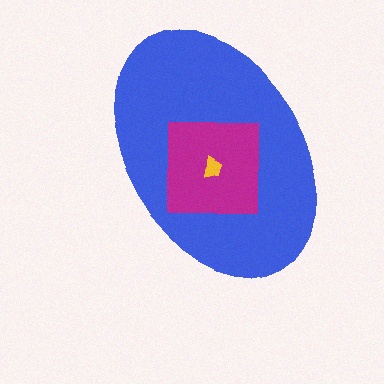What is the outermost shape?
The blue ellipse.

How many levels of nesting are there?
3.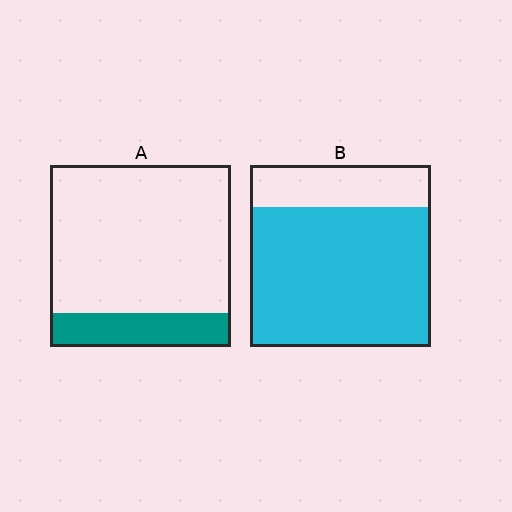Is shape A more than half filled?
No.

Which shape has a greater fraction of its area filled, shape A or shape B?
Shape B.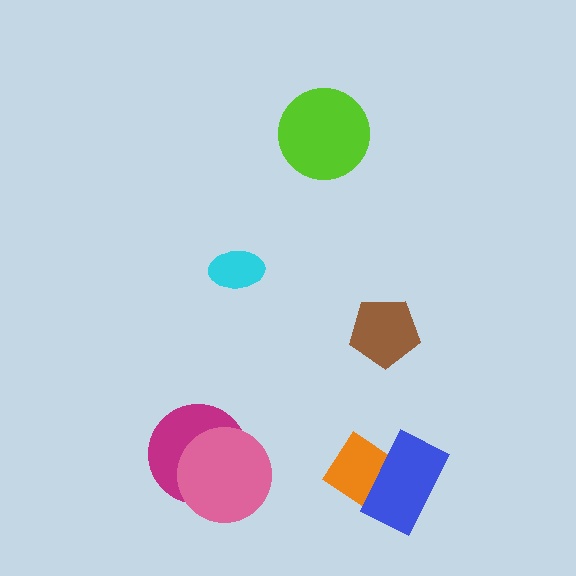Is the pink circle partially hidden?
No, no other shape covers it.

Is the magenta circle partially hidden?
Yes, it is partially covered by another shape.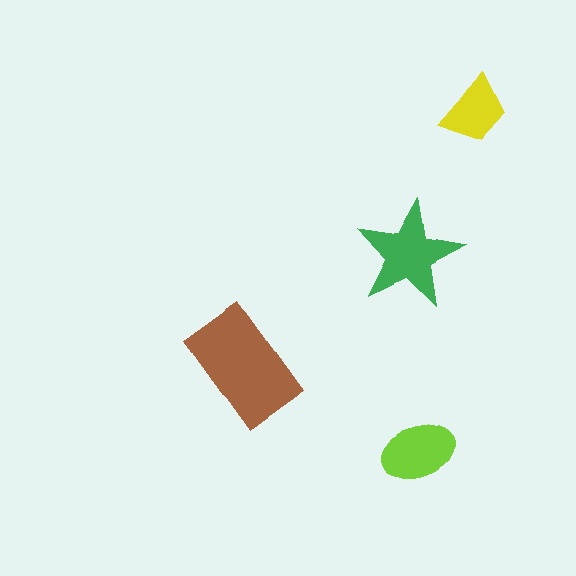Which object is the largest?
The brown rectangle.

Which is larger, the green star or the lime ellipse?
The green star.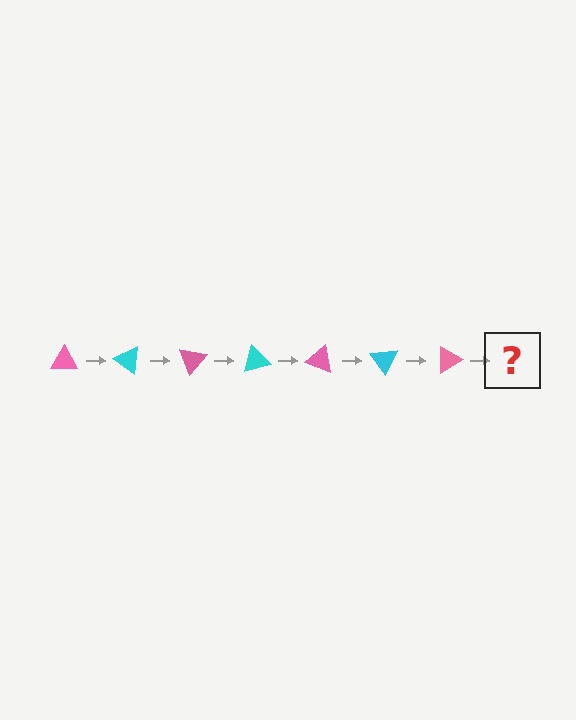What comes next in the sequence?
The next element should be a cyan triangle, rotated 245 degrees from the start.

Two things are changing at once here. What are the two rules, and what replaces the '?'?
The two rules are that it rotates 35 degrees each step and the color cycles through pink and cyan. The '?' should be a cyan triangle, rotated 245 degrees from the start.